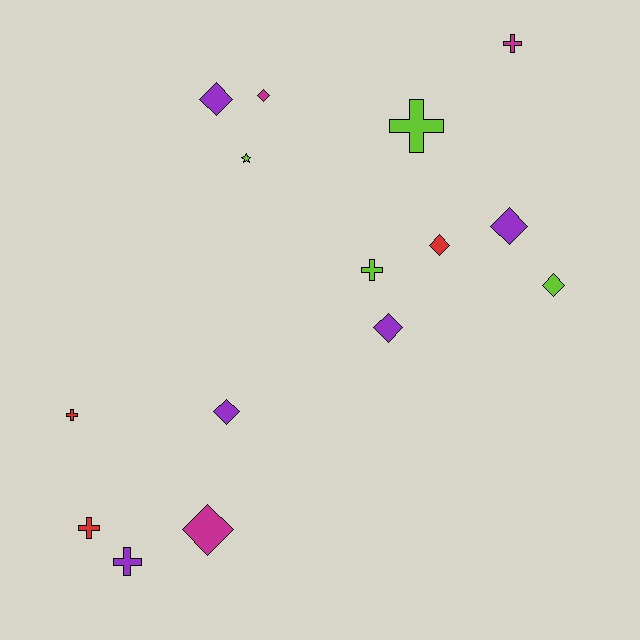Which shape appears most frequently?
Diamond, with 8 objects.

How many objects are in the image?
There are 15 objects.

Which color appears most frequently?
Purple, with 5 objects.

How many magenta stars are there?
There are no magenta stars.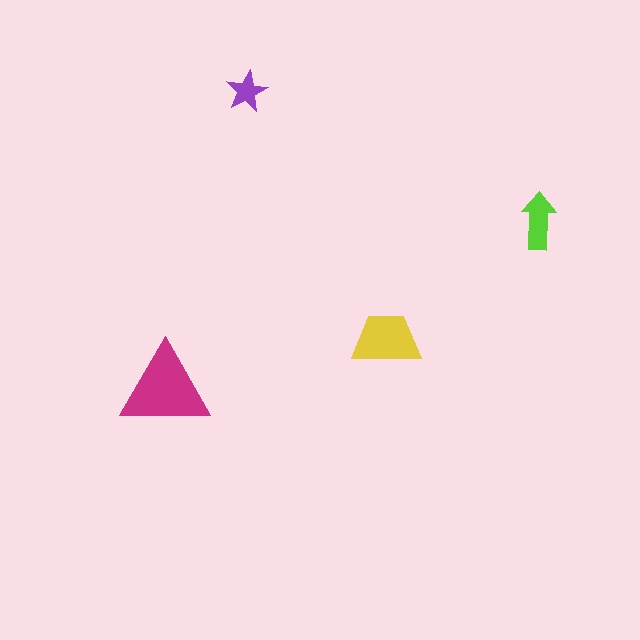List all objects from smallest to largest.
The purple star, the lime arrow, the yellow trapezoid, the magenta triangle.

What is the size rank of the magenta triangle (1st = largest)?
1st.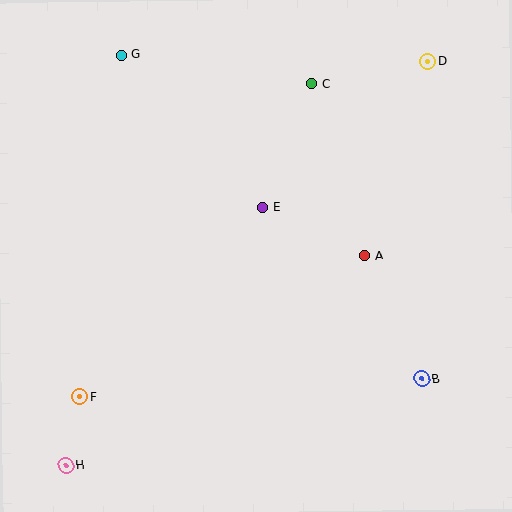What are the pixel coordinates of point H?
Point H is at (66, 466).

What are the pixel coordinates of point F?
Point F is at (79, 397).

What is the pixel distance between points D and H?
The distance between D and H is 542 pixels.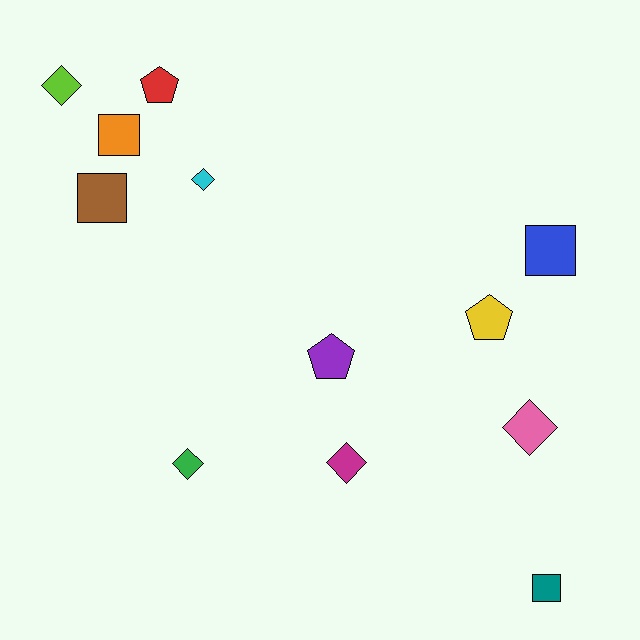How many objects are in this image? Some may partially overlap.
There are 12 objects.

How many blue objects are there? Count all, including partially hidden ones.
There is 1 blue object.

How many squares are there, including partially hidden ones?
There are 4 squares.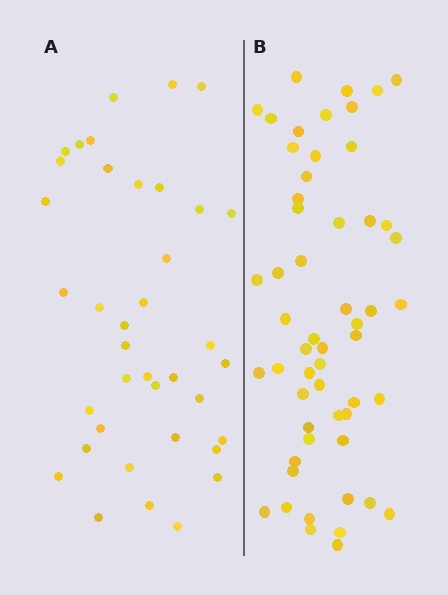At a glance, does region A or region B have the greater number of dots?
Region B (the right region) has more dots.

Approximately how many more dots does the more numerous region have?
Region B has approximately 15 more dots than region A.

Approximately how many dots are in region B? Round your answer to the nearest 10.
About 60 dots. (The exact count is 55, which rounds to 60.)